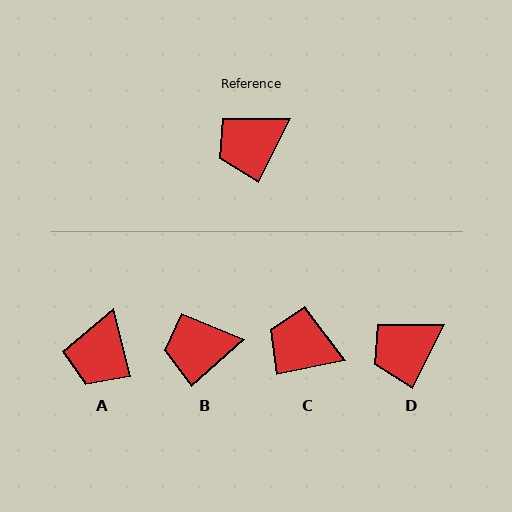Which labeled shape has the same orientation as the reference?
D.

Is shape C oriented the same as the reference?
No, it is off by about 52 degrees.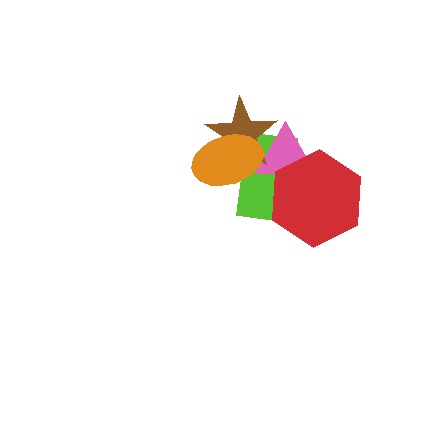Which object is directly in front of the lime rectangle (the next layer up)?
The pink triangle is directly in front of the lime rectangle.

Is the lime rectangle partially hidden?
Yes, it is partially covered by another shape.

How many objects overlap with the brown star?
3 objects overlap with the brown star.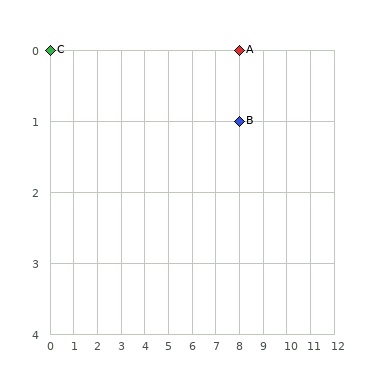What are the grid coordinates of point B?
Point B is at grid coordinates (8, 1).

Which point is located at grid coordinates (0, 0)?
Point C is at (0, 0).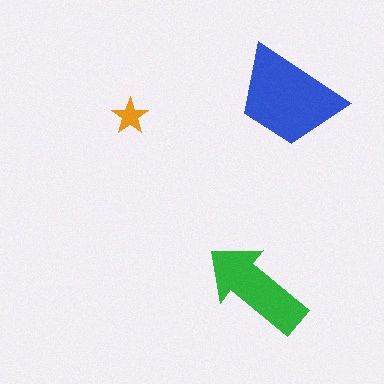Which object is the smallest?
The orange star.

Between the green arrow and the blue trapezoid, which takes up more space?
The blue trapezoid.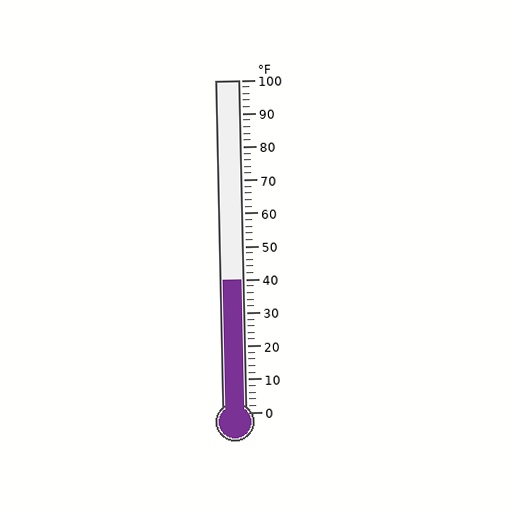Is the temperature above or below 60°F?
The temperature is below 60°F.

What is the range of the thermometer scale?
The thermometer scale ranges from 0°F to 100°F.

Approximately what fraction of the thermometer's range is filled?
The thermometer is filled to approximately 40% of its range.